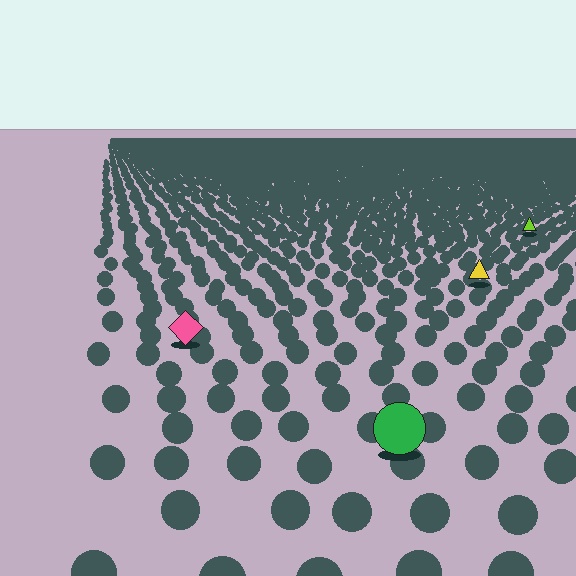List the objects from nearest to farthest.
From nearest to farthest: the green circle, the pink diamond, the yellow triangle, the lime triangle.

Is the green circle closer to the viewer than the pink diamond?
Yes. The green circle is closer — you can tell from the texture gradient: the ground texture is coarser near it.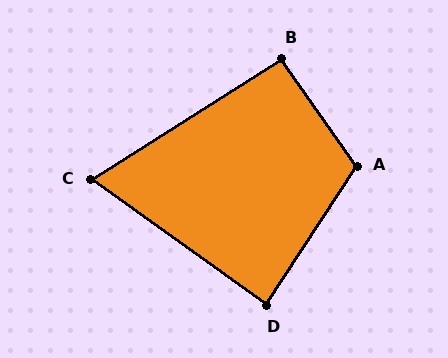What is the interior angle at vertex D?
Approximately 87 degrees (approximately right).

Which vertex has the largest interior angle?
A, at approximately 112 degrees.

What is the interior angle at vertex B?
Approximately 93 degrees (approximately right).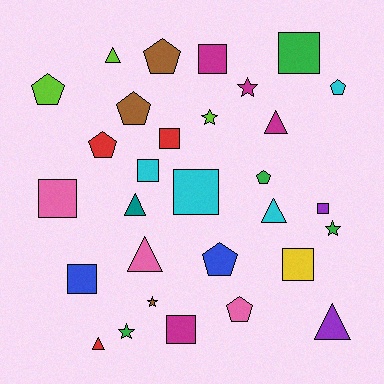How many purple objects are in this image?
There are 2 purple objects.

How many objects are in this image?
There are 30 objects.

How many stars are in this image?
There are 5 stars.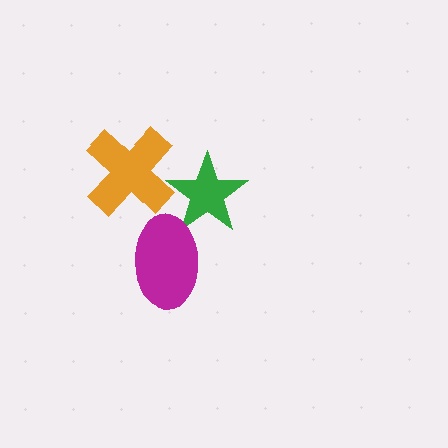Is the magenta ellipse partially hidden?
No, no other shape covers it.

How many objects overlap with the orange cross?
1 object overlaps with the orange cross.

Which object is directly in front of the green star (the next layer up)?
The orange cross is directly in front of the green star.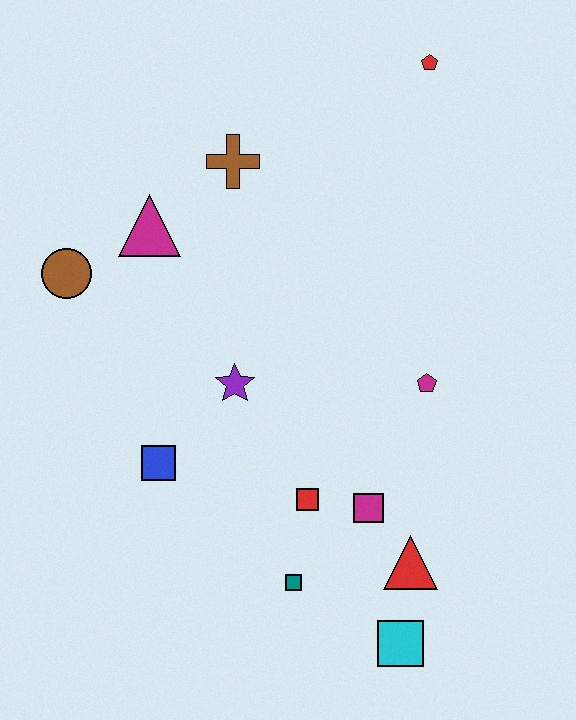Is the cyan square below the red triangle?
Yes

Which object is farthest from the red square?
The red pentagon is farthest from the red square.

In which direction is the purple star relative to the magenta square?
The purple star is to the left of the magenta square.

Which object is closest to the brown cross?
The magenta triangle is closest to the brown cross.